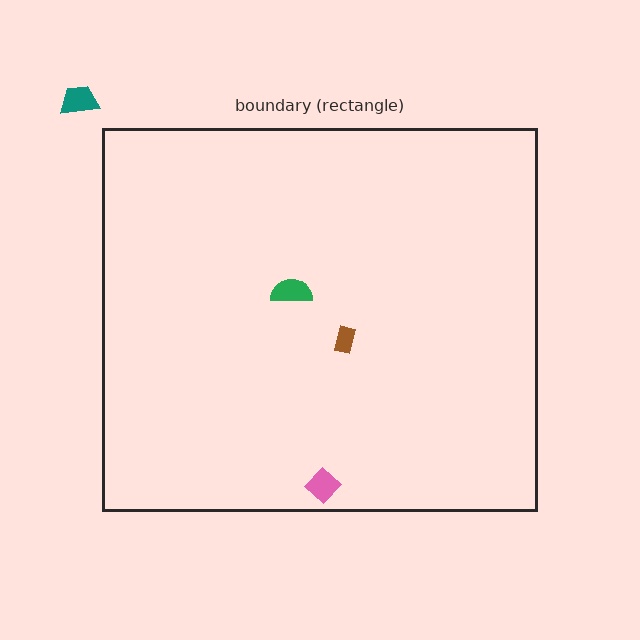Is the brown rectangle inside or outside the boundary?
Inside.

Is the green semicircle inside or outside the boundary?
Inside.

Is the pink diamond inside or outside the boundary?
Inside.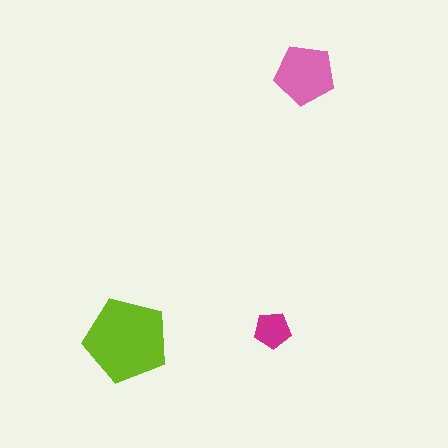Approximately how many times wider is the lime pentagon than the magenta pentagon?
About 2.5 times wider.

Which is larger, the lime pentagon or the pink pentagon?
The lime one.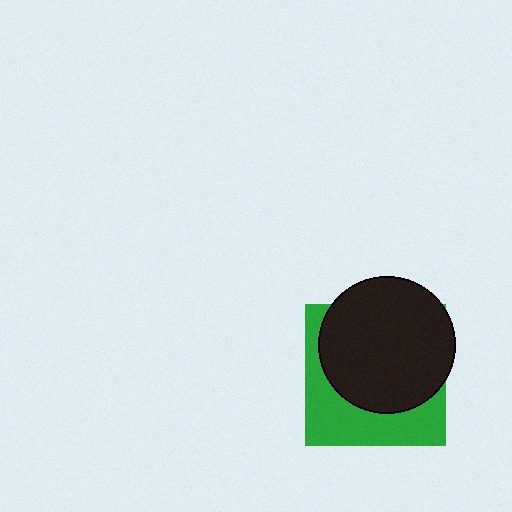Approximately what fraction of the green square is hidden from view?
Roughly 62% of the green square is hidden behind the black circle.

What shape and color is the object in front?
The object in front is a black circle.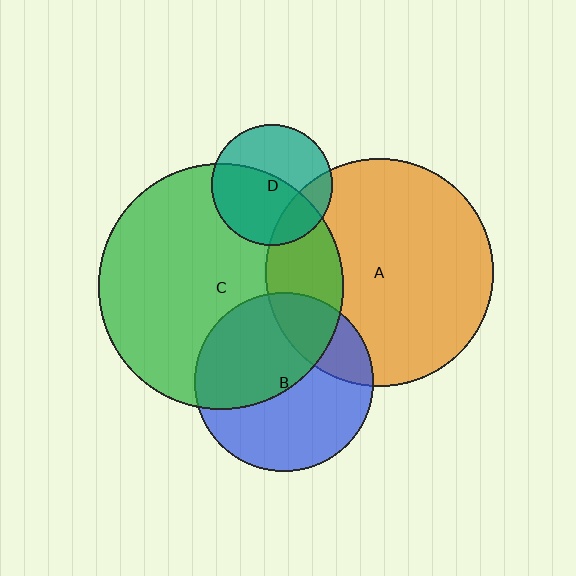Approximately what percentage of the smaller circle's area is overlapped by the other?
Approximately 25%.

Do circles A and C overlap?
Yes.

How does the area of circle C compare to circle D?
Approximately 4.1 times.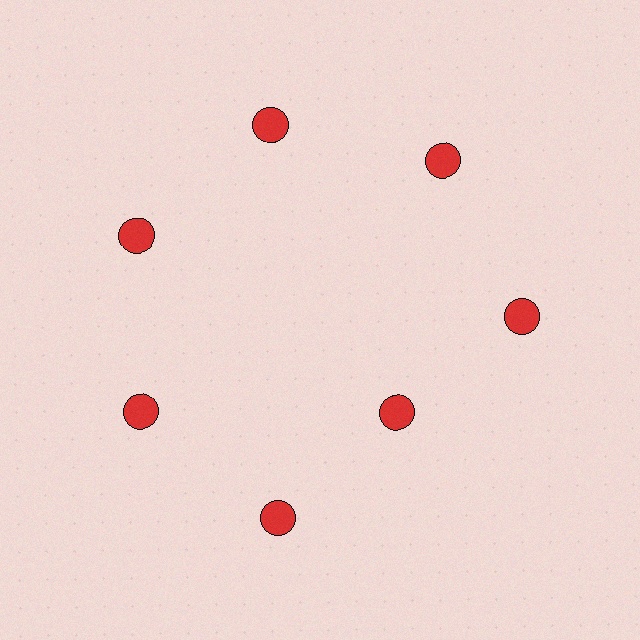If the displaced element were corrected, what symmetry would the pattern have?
It would have 7-fold rotational symmetry — the pattern would map onto itself every 51 degrees.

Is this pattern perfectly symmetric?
No. The 7 red circles are arranged in a ring, but one element near the 5 o'clock position is pulled inward toward the center, breaking the 7-fold rotational symmetry.